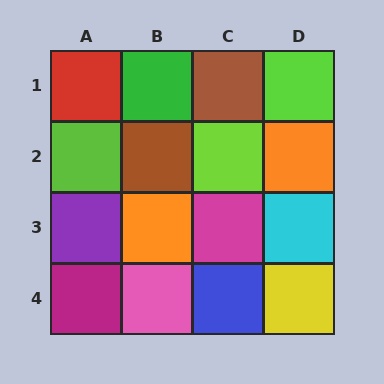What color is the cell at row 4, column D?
Yellow.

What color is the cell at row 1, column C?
Brown.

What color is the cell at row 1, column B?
Green.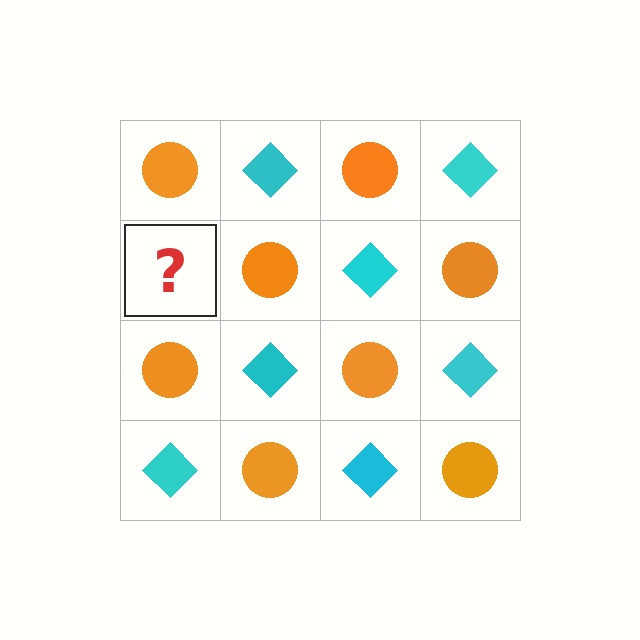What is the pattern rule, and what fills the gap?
The rule is that it alternates orange circle and cyan diamond in a checkerboard pattern. The gap should be filled with a cyan diamond.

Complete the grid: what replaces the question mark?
The question mark should be replaced with a cyan diamond.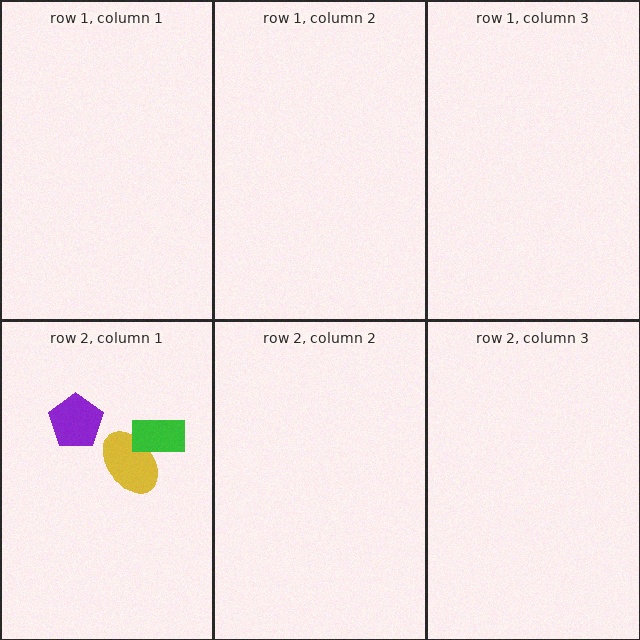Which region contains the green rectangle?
The row 2, column 1 region.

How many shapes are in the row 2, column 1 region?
3.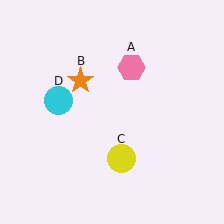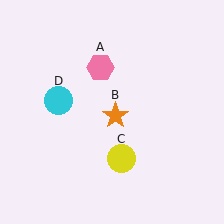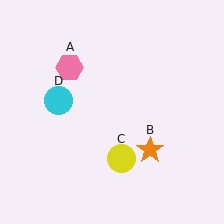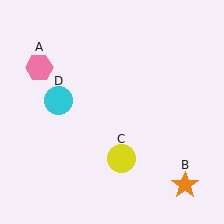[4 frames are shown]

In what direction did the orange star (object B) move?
The orange star (object B) moved down and to the right.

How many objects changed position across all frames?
2 objects changed position: pink hexagon (object A), orange star (object B).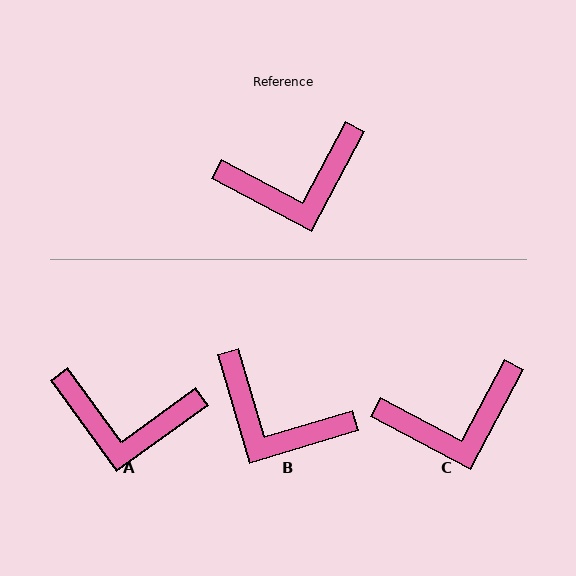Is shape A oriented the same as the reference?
No, it is off by about 26 degrees.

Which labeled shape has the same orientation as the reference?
C.